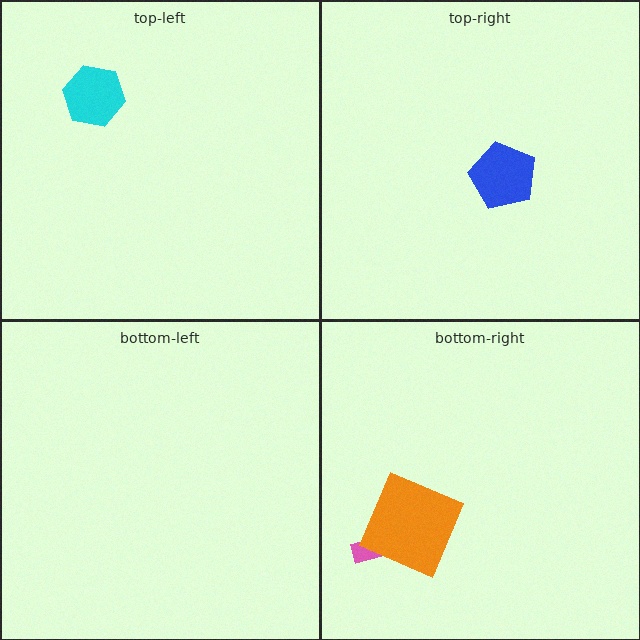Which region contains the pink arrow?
The bottom-right region.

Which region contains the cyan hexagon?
The top-left region.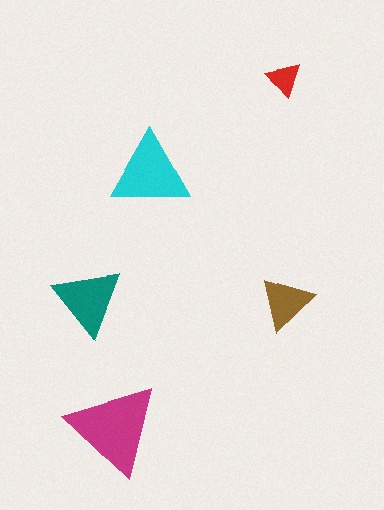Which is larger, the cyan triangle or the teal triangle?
The cyan one.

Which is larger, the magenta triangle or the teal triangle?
The magenta one.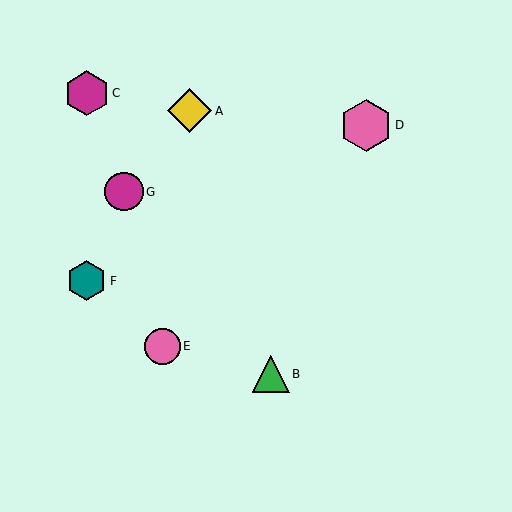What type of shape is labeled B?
Shape B is a green triangle.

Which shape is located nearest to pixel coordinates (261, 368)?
The green triangle (labeled B) at (271, 374) is nearest to that location.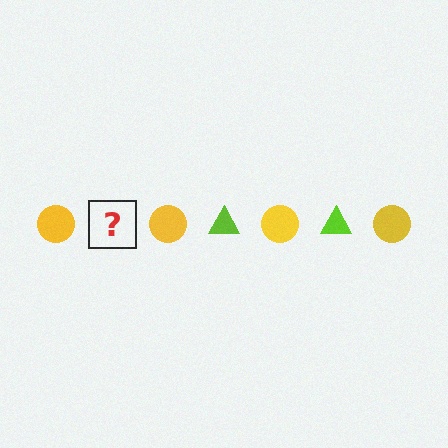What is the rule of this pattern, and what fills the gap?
The rule is that the pattern alternates between yellow circle and lime triangle. The gap should be filled with a lime triangle.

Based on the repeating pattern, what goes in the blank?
The blank should be a lime triangle.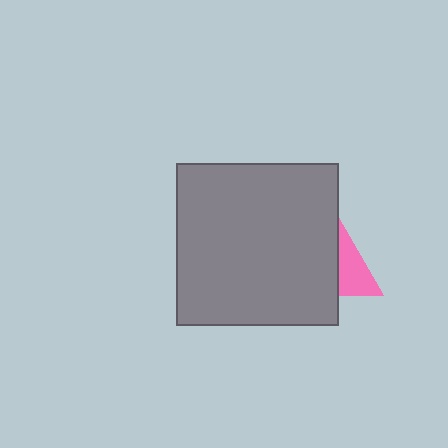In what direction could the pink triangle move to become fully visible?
The pink triangle could move right. That would shift it out from behind the gray square entirely.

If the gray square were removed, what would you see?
You would see the complete pink triangle.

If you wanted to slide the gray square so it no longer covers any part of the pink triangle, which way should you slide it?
Slide it left — that is the most direct way to separate the two shapes.